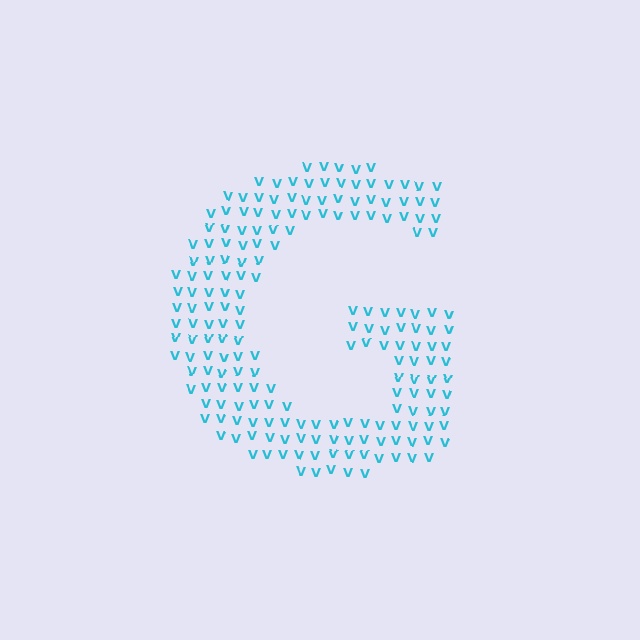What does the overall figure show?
The overall figure shows the letter G.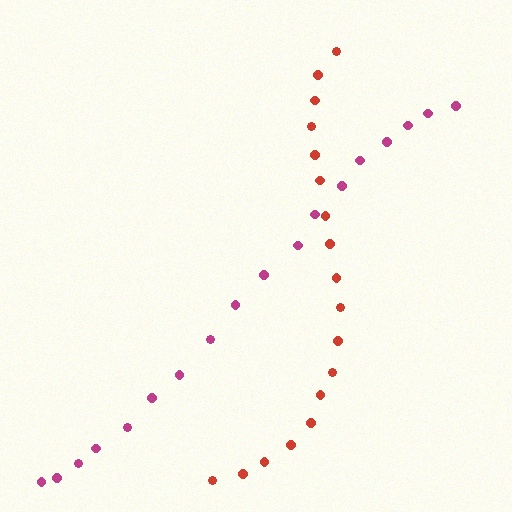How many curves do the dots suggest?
There are 2 distinct paths.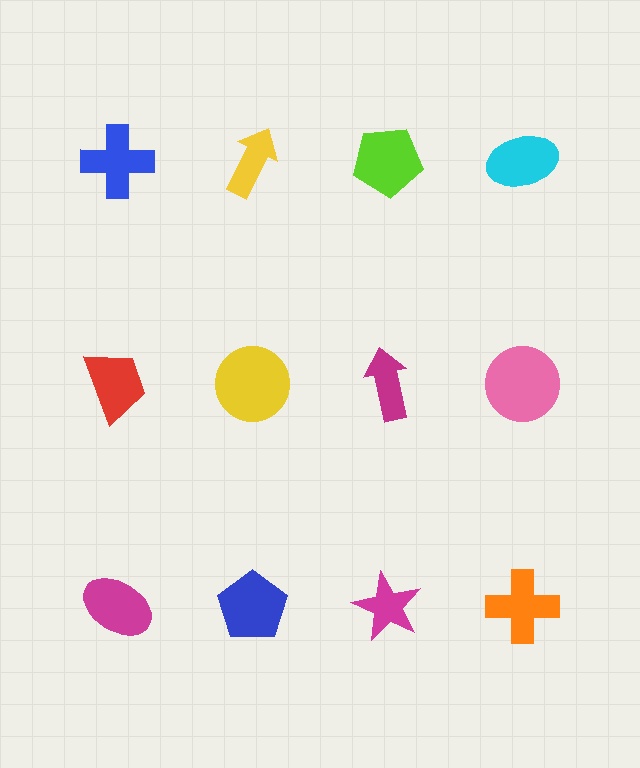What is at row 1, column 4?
A cyan ellipse.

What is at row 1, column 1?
A blue cross.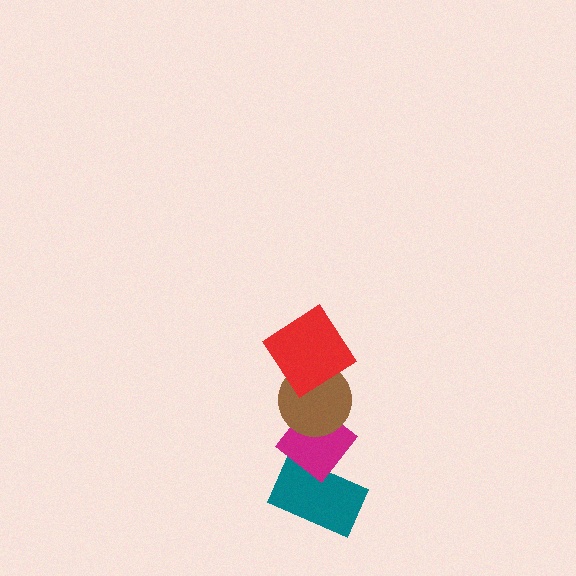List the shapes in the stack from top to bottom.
From top to bottom: the red diamond, the brown circle, the magenta diamond, the teal rectangle.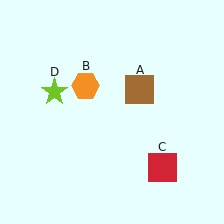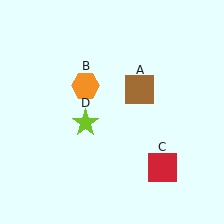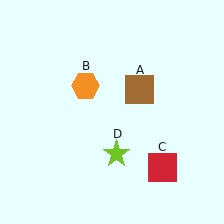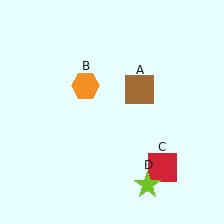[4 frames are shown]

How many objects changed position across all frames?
1 object changed position: lime star (object D).